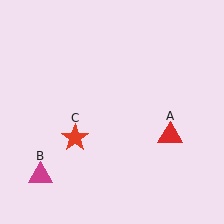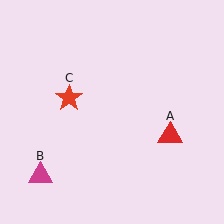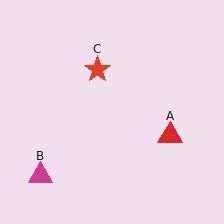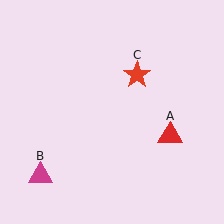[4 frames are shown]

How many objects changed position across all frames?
1 object changed position: red star (object C).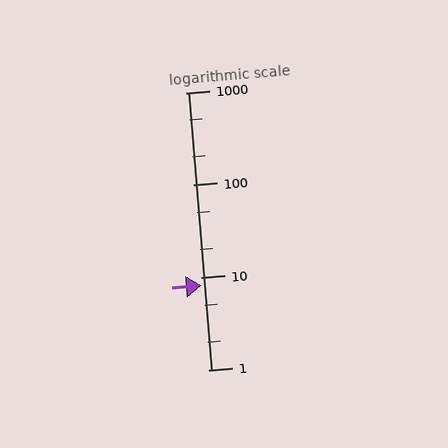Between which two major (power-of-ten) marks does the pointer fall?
The pointer is between 1 and 10.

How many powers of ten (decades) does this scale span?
The scale spans 3 decades, from 1 to 1000.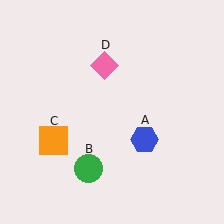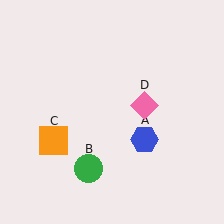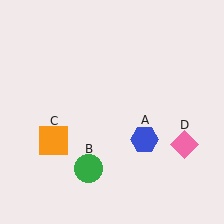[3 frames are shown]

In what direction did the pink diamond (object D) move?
The pink diamond (object D) moved down and to the right.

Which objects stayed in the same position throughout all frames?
Blue hexagon (object A) and green circle (object B) and orange square (object C) remained stationary.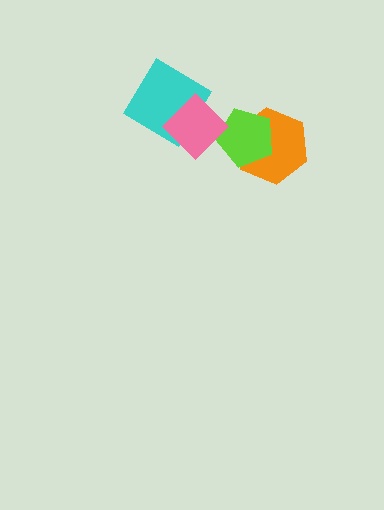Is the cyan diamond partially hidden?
Yes, it is partially covered by another shape.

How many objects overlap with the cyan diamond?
1 object overlaps with the cyan diamond.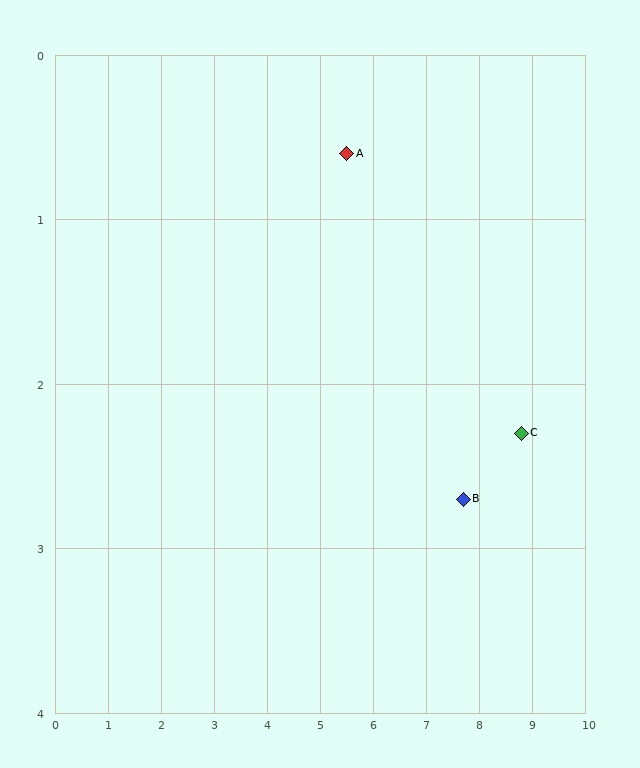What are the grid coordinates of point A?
Point A is at approximately (5.5, 0.6).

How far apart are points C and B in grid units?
Points C and B are about 1.2 grid units apart.